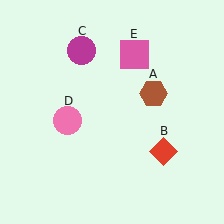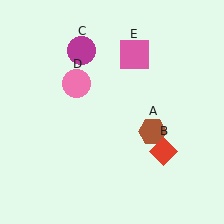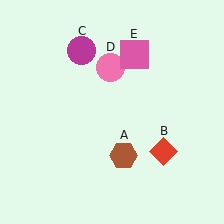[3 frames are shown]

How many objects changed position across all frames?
2 objects changed position: brown hexagon (object A), pink circle (object D).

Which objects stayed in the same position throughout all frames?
Red diamond (object B) and magenta circle (object C) and pink square (object E) remained stationary.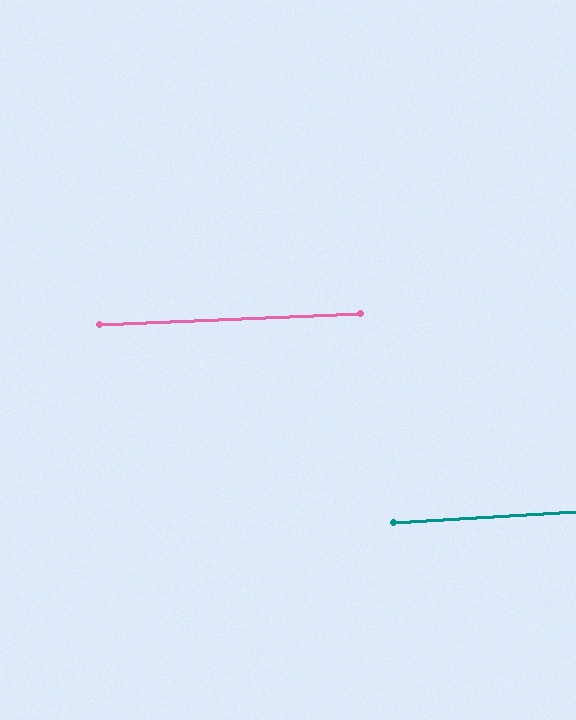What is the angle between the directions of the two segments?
Approximately 1 degree.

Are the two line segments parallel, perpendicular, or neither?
Parallel — their directions differ by only 1.1°.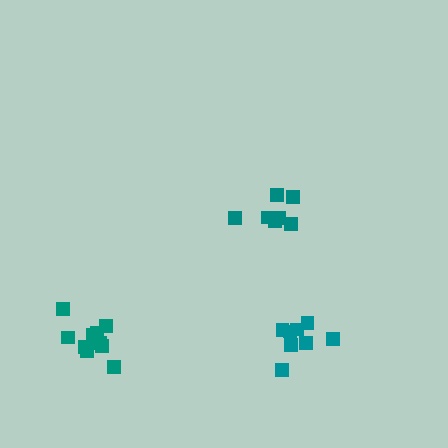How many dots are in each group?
Group 1: 11 dots, Group 2: 8 dots, Group 3: 7 dots (26 total).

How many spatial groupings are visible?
There are 3 spatial groupings.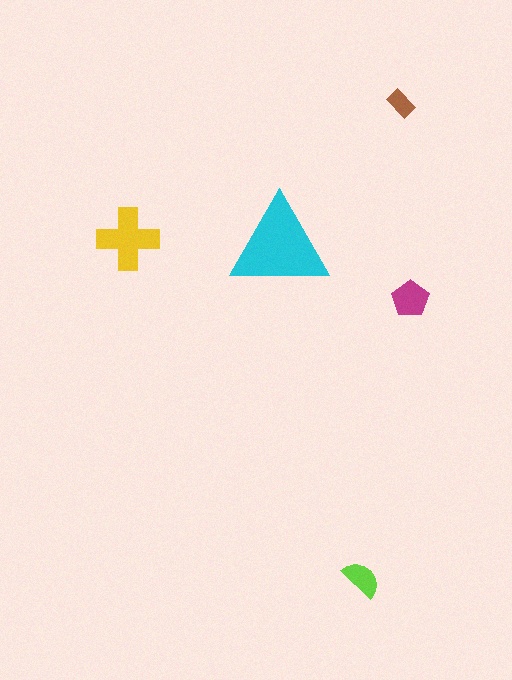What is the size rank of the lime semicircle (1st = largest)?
4th.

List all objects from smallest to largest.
The brown rectangle, the lime semicircle, the magenta pentagon, the yellow cross, the cyan triangle.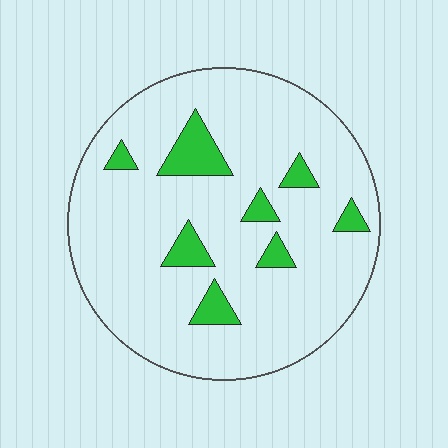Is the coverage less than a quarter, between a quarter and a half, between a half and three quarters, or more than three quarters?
Less than a quarter.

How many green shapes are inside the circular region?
8.